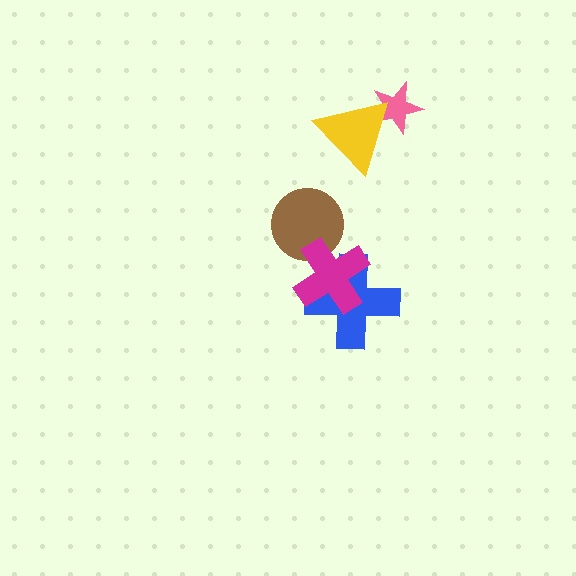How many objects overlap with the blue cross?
1 object overlaps with the blue cross.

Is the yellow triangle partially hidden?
No, no other shape covers it.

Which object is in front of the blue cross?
The magenta cross is in front of the blue cross.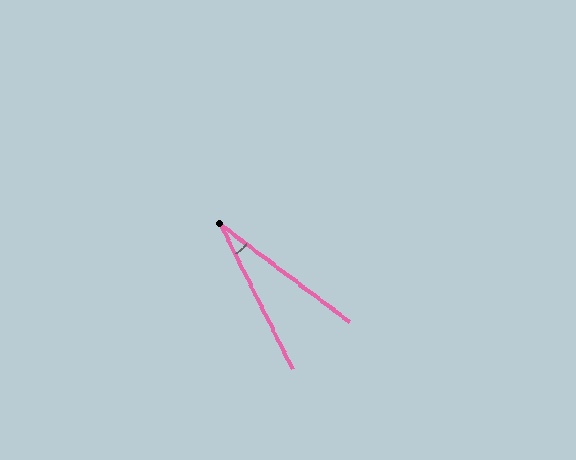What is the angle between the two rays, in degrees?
Approximately 27 degrees.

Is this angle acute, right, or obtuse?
It is acute.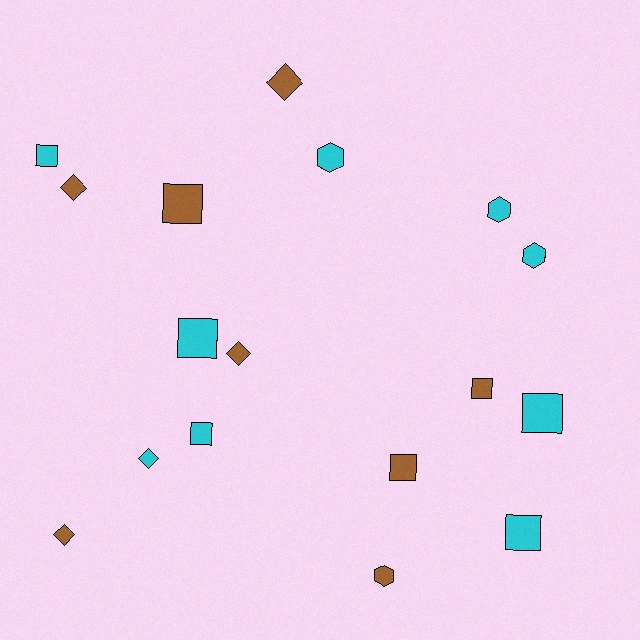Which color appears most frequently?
Cyan, with 9 objects.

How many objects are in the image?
There are 17 objects.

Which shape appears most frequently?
Square, with 8 objects.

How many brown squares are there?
There are 3 brown squares.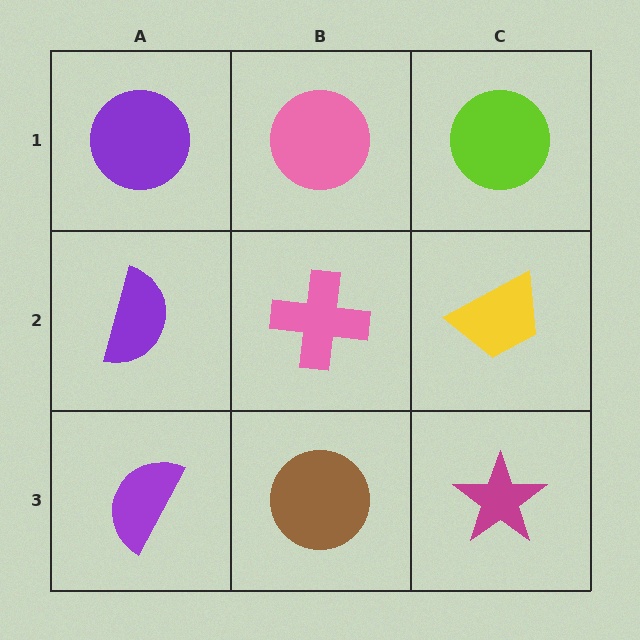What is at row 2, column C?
A yellow trapezoid.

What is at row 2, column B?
A pink cross.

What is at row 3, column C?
A magenta star.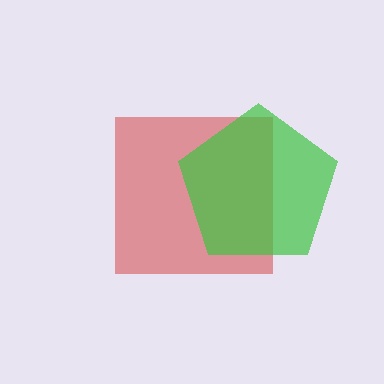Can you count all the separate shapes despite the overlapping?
Yes, there are 2 separate shapes.